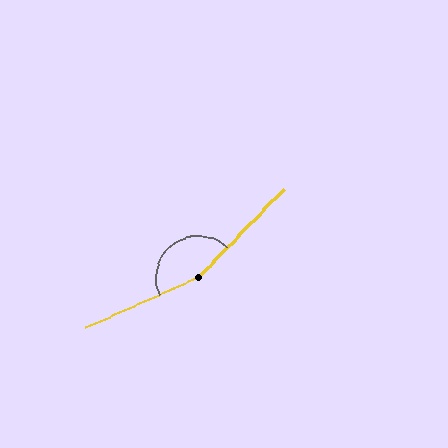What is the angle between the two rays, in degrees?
Approximately 158 degrees.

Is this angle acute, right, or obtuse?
It is obtuse.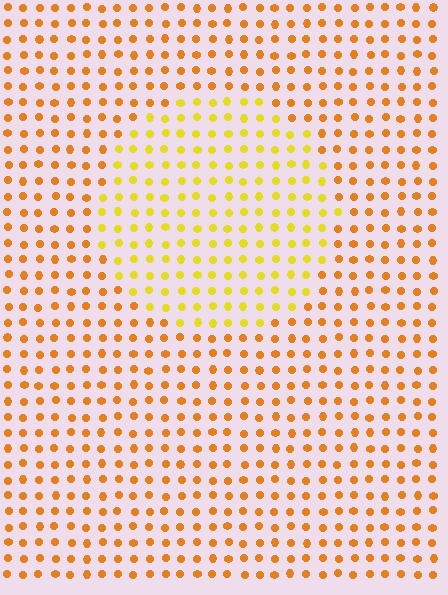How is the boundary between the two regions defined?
The boundary is defined purely by a slight shift in hue (about 29 degrees). Spacing, size, and orientation are identical on both sides.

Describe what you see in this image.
The image is filled with small orange elements in a uniform arrangement. A circle-shaped region is visible where the elements are tinted to a slightly different hue, forming a subtle color boundary.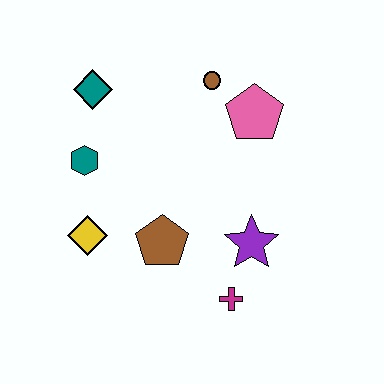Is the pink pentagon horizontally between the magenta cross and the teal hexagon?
No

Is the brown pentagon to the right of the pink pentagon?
No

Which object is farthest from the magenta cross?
The teal diamond is farthest from the magenta cross.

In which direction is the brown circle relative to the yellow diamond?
The brown circle is above the yellow diamond.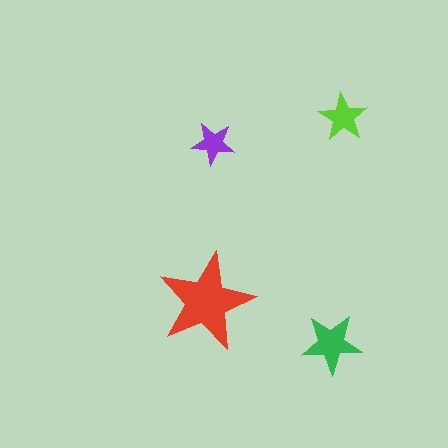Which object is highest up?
The lime star is topmost.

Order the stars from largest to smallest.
the red one, the green one, the lime one, the purple one.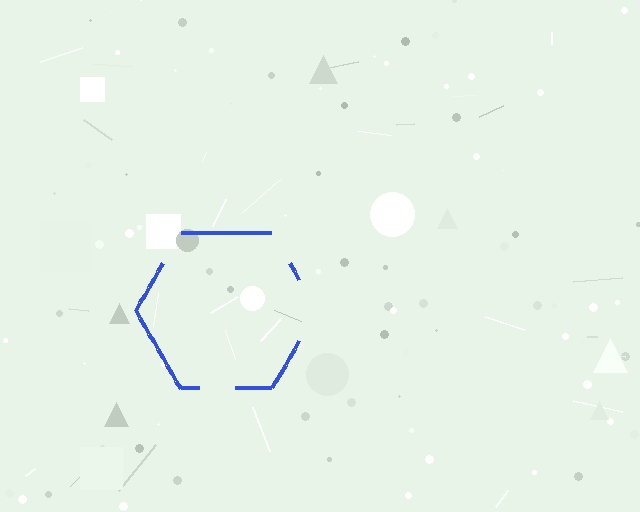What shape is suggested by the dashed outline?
The dashed outline suggests a hexagon.